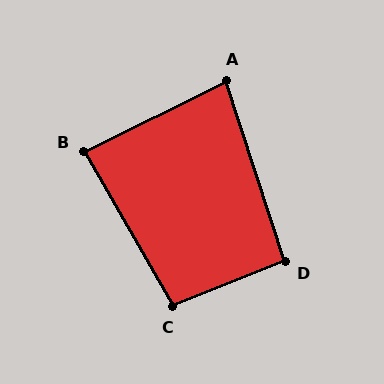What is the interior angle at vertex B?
Approximately 86 degrees (approximately right).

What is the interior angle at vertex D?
Approximately 94 degrees (approximately right).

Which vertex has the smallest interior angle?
A, at approximately 82 degrees.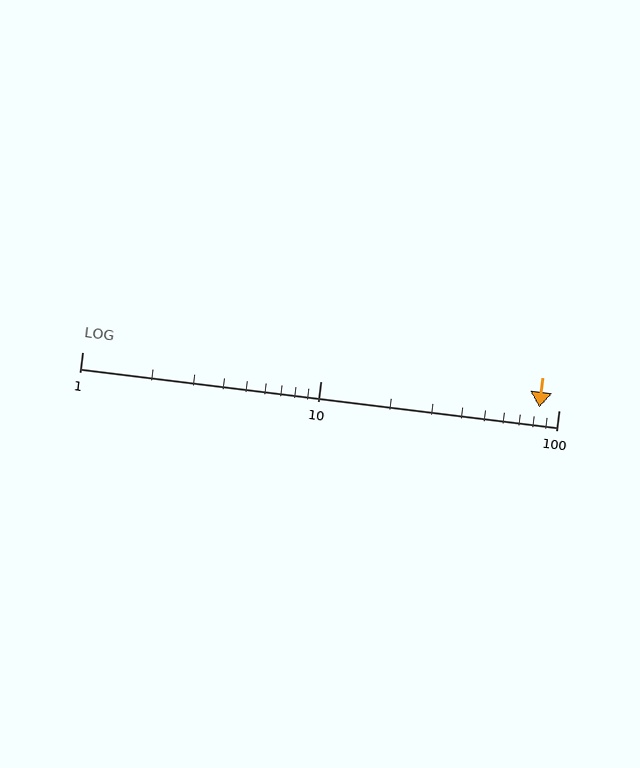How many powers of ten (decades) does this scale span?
The scale spans 2 decades, from 1 to 100.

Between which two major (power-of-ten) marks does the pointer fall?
The pointer is between 10 and 100.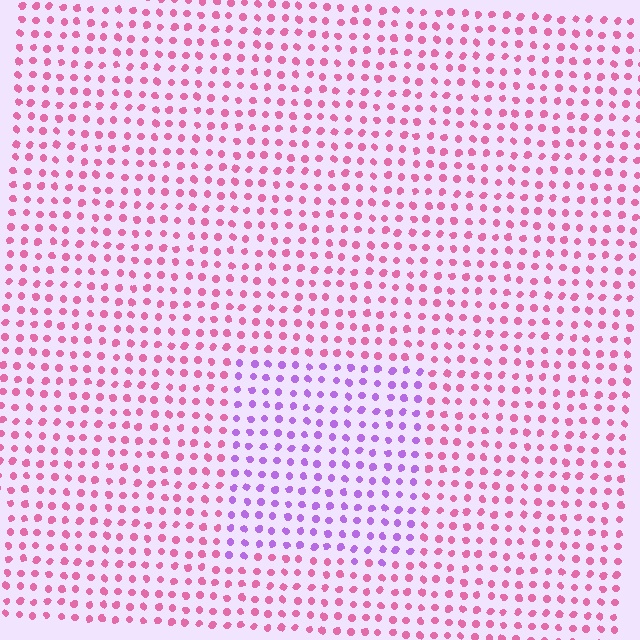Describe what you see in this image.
The image is filled with small pink elements in a uniform arrangement. A rectangle-shaped region is visible where the elements are tinted to a slightly different hue, forming a subtle color boundary.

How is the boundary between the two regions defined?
The boundary is defined purely by a slight shift in hue (about 51 degrees). Spacing, size, and orientation are identical on both sides.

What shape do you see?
I see a rectangle.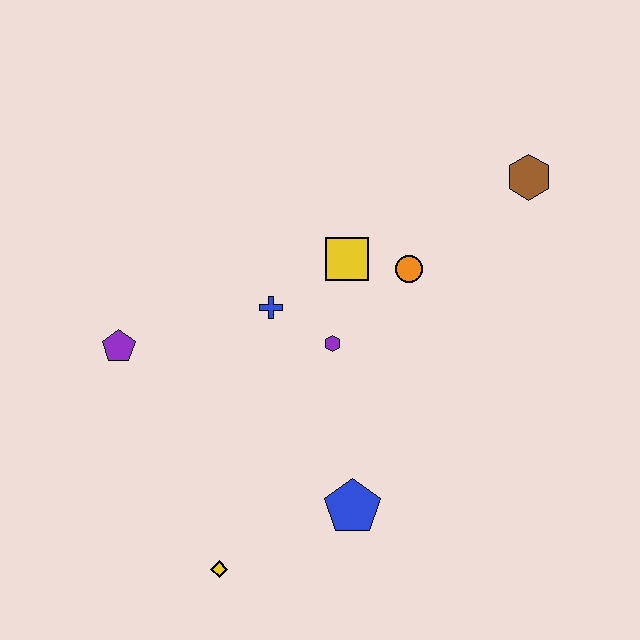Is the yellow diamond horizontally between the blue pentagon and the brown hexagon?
No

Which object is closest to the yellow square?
The orange circle is closest to the yellow square.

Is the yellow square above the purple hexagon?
Yes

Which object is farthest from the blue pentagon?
The brown hexagon is farthest from the blue pentagon.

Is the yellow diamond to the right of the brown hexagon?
No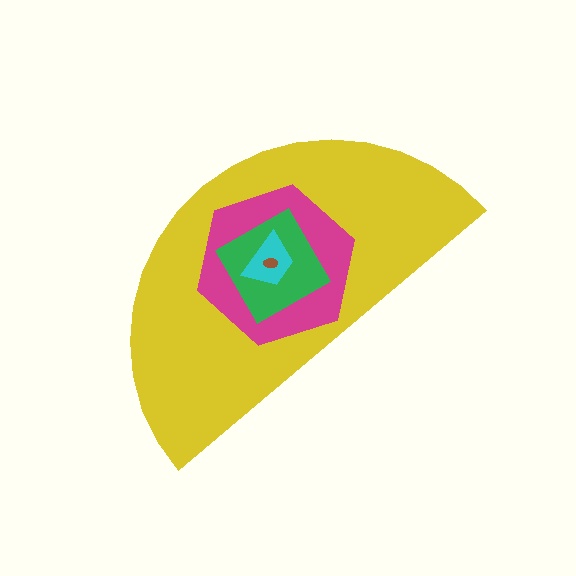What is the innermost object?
The brown ellipse.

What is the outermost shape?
The yellow semicircle.